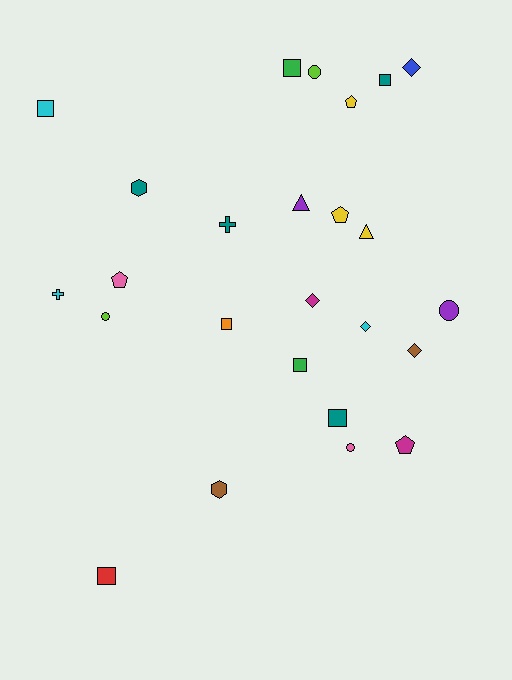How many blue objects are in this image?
There is 1 blue object.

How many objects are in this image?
There are 25 objects.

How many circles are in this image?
There are 4 circles.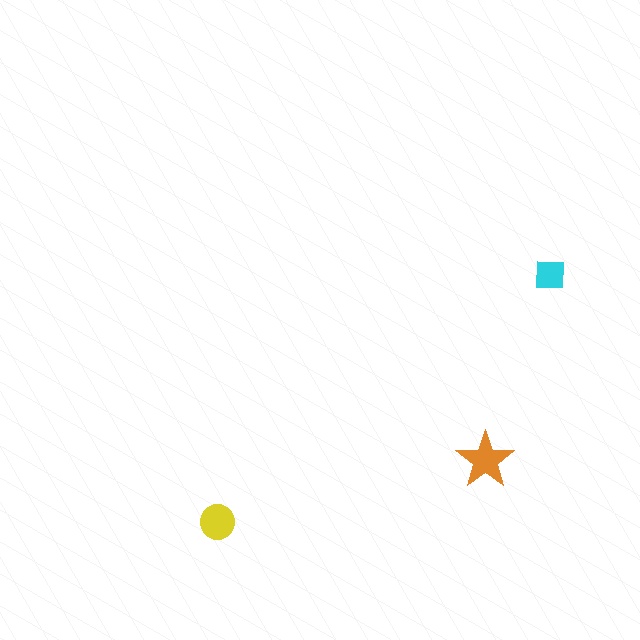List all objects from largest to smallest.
The orange star, the yellow circle, the cyan square.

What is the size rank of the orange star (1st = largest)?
1st.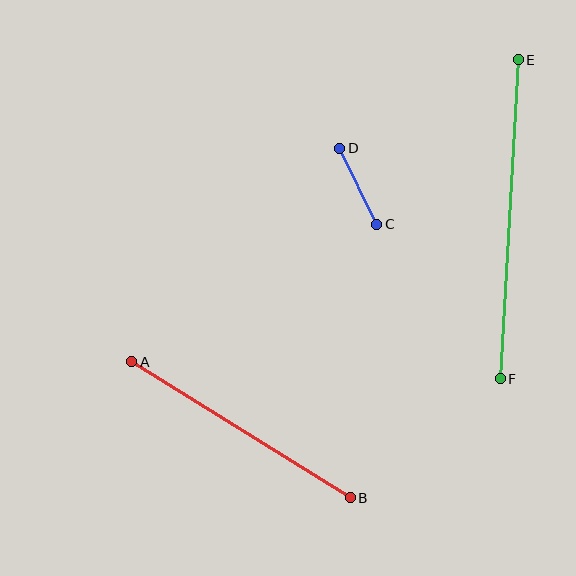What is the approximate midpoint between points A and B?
The midpoint is at approximately (241, 430) pixels.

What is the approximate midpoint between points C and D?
The midpoint is at approximately (358, 186) pixels.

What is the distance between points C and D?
The distance is approximately 85 pixels.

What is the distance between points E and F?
The distance is approximately 319 pixels.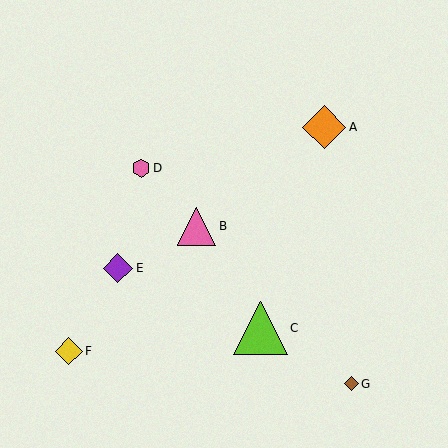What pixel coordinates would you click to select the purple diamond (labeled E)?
Click at (118, 268) to select the purple diamond E.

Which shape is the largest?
The lime triangle (labeled C) is the largest.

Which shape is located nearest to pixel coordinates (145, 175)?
The pink hexagon (labeled D) at (141, 168) is nearest to that location.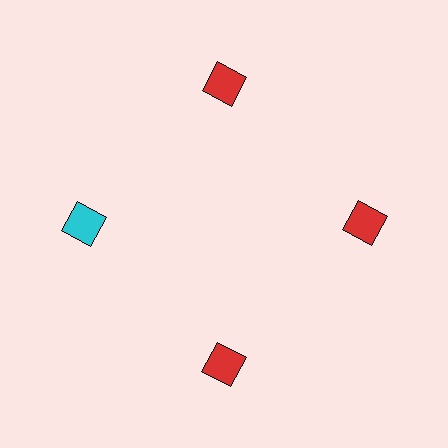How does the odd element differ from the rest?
It has a different color: cyan instead of red.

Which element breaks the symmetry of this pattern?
The cyan diamond at roughly the 9 o'clock position breaks the symmetry. All other shapes are red diamonds.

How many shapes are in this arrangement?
There are 4 shapes arranged in a ring pattern.